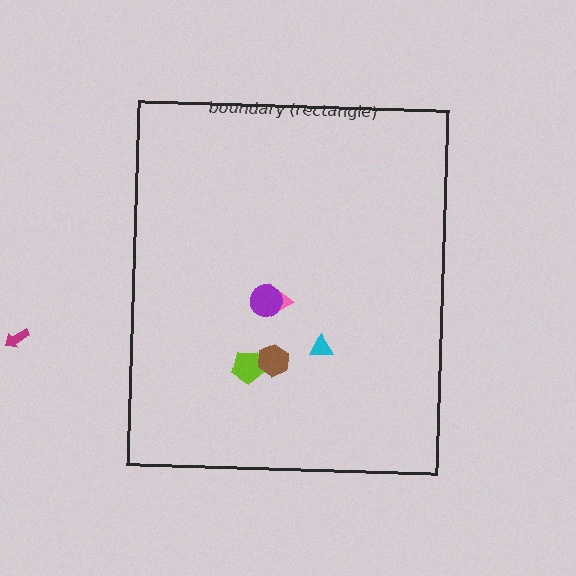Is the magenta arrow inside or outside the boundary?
Outside.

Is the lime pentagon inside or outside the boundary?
Inside.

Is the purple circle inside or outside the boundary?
Inside.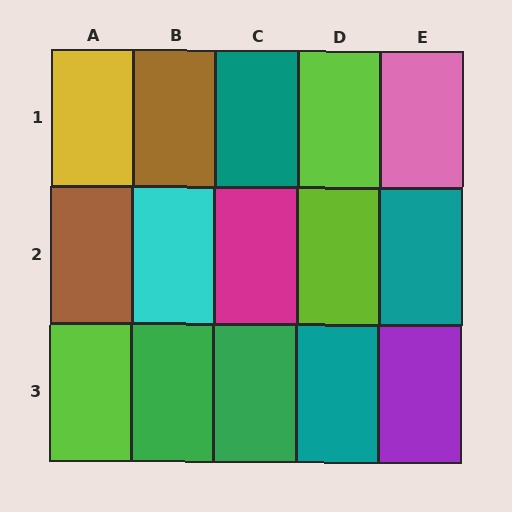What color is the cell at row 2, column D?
Lime.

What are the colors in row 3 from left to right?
Lime, green, green, teal, purple.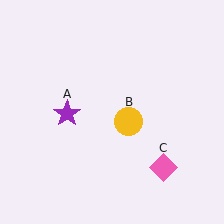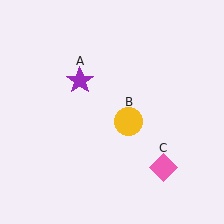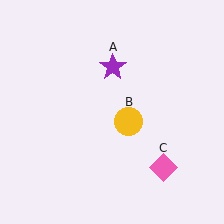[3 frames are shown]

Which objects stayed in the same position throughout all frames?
Yellow circle (object B) and pink diamond (object C) remained stationary.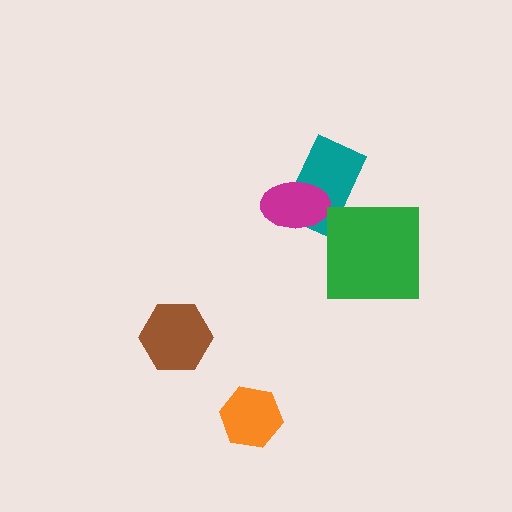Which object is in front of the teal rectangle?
The magenta ellipse is in front of the teal rectangle.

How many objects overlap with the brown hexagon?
0 objects overlap with the brown hexagon.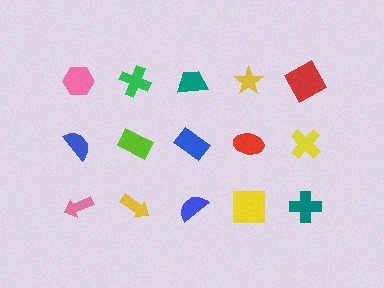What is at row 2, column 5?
A yellow cross.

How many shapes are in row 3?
5 shapes.